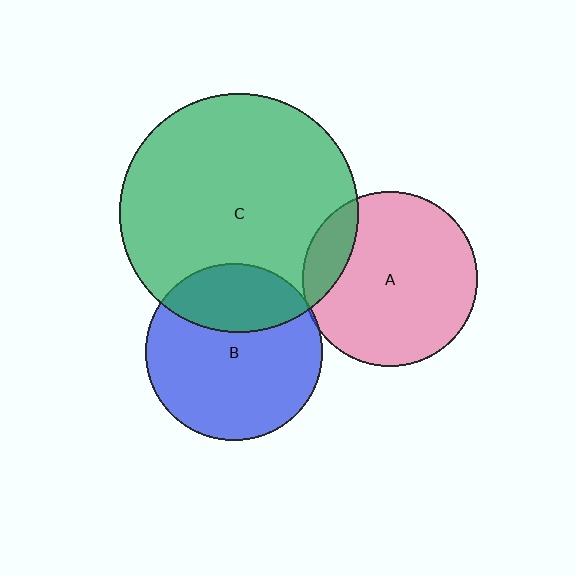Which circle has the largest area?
Circle C (green).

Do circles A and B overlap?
Yes.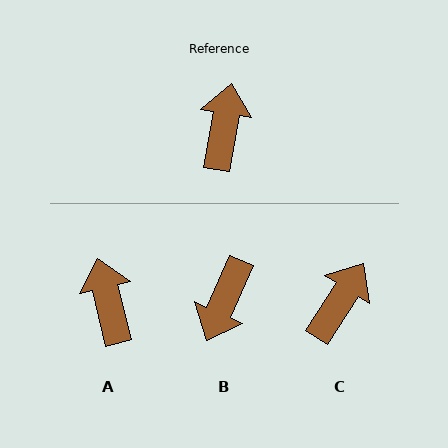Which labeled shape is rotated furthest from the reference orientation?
B, about 166 degrees away.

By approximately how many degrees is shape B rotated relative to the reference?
Approximately 166 degrees counter-clockwise.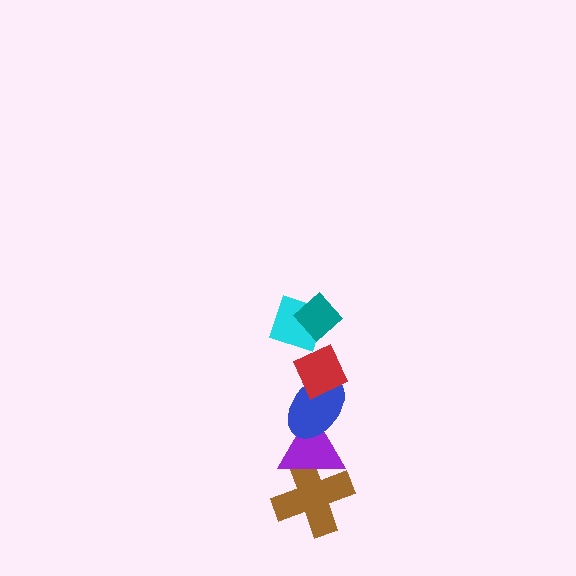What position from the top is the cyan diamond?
The cyan diamond is 2nd from the top.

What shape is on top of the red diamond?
The cyan diamond is on top of the red diamond.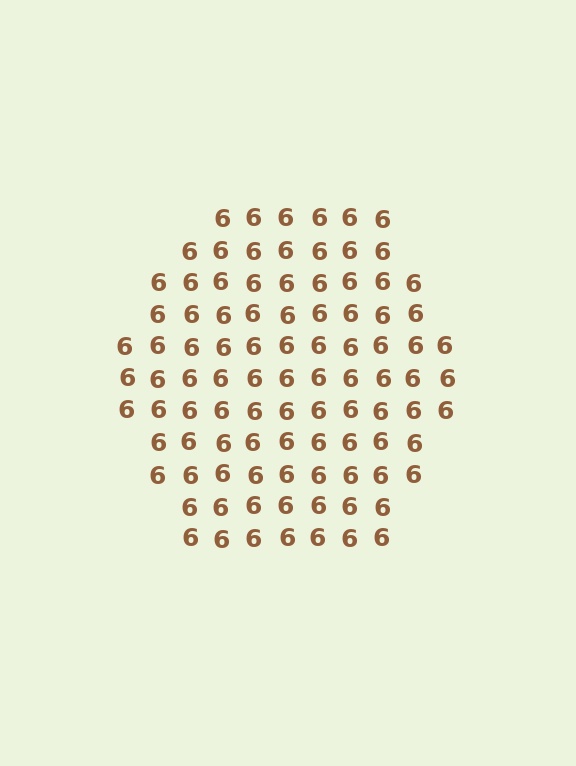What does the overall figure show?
The overall figure shows a hexagon.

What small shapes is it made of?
It is made of small digit 6's.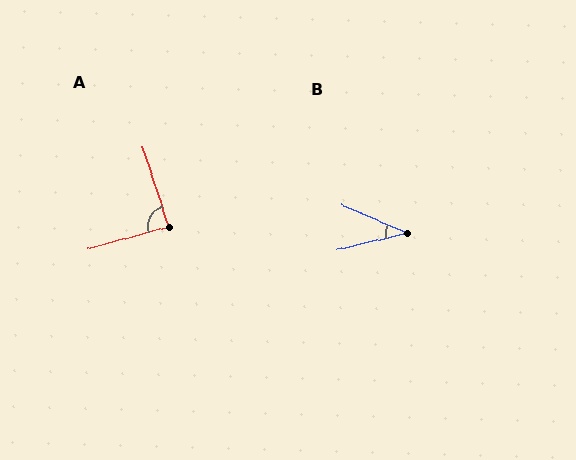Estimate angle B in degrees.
Approximately 37 degrees.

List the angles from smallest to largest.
B (37°), A (88°).